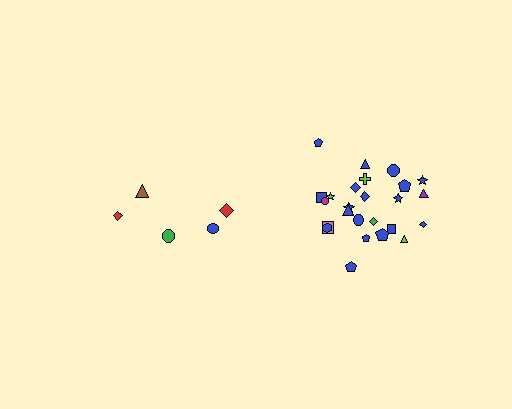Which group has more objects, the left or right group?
The right group.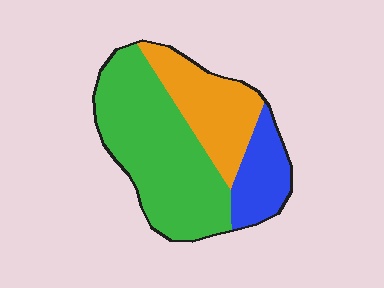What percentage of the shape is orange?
Orange takes up between a quarter and a half of the shape.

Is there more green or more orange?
Green.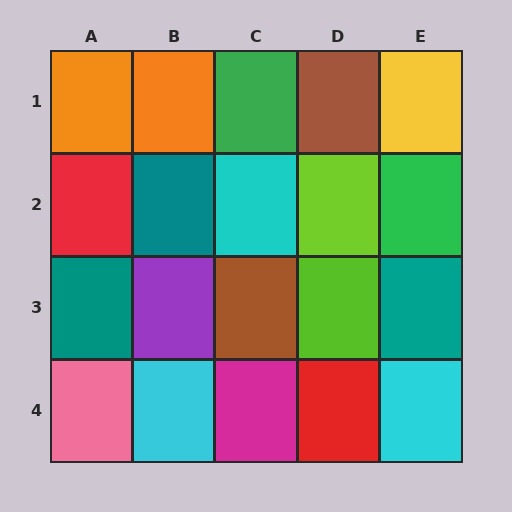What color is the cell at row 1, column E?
Yellow.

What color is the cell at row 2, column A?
Red.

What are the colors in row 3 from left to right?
Teal, purple, brown, lime, teal.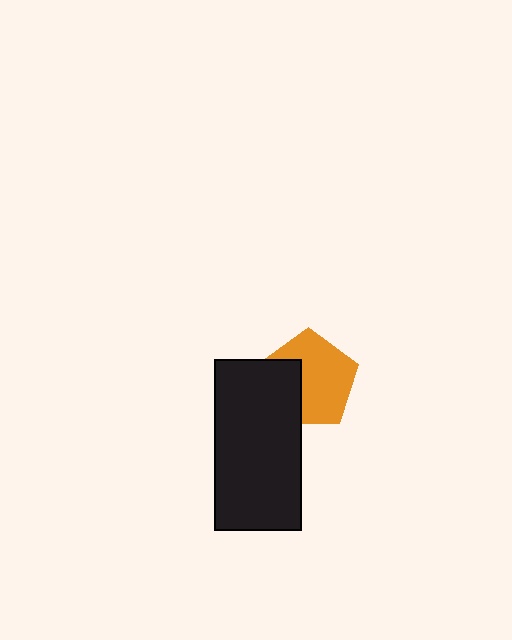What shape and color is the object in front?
The object in front is a black rectangle.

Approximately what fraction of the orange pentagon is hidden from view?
Roughly 33% of the orange pentagon is hidden behind the black rectangle.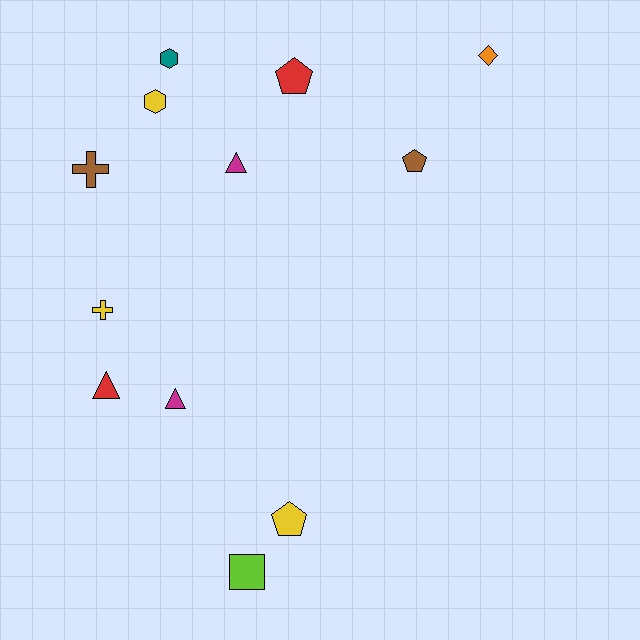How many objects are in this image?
There are 12 objects.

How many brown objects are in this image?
There are 2 brown objects.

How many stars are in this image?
There are no stars.